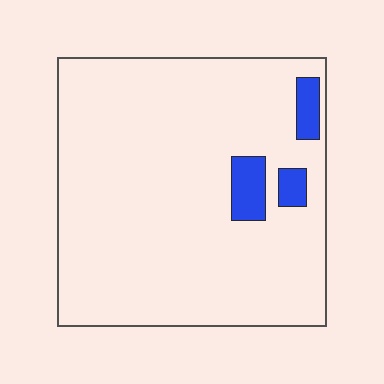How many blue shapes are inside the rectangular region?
3.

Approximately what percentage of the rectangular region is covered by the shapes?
Approximately 5%.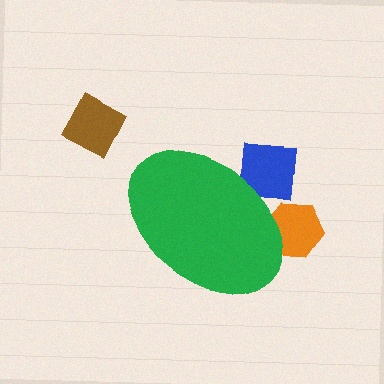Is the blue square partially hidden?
Yes, the blue square is partially hidden behind the green ellipse.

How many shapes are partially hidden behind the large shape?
2 shapes are partially hidden.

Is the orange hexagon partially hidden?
Yes, the orange hexagon is partially hidden behind the green ellipse.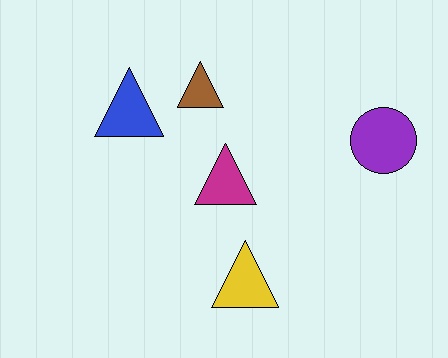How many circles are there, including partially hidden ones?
There is 1 circle.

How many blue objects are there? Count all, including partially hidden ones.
There is 1 blue object.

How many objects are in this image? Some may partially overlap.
There are 5 objects.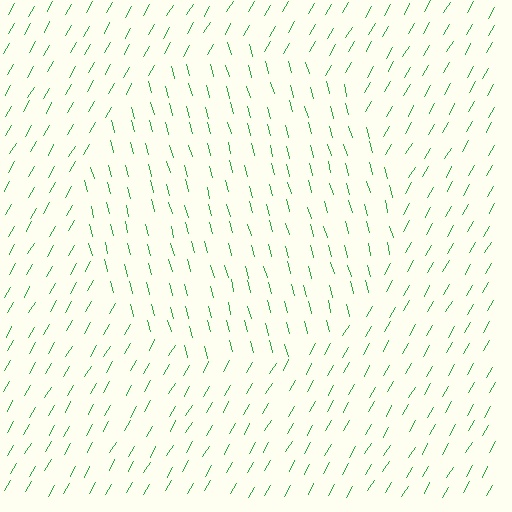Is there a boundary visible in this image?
Yes, there is a texture boundary formed by a change in line orientation.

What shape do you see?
I see a circle.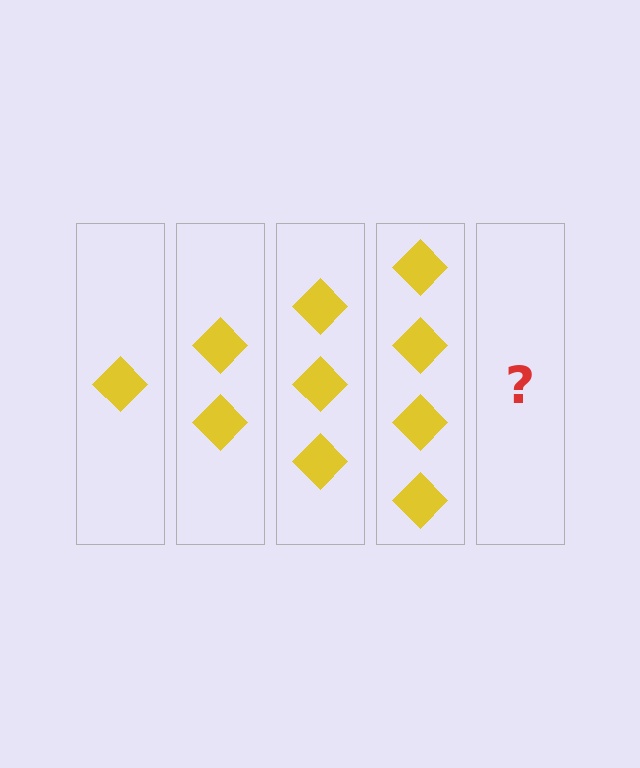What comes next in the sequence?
The next element should be 5 diamonds.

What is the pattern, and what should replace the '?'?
The pattern is that each step adds one more diamond. The '?' should be 5 diamonds.